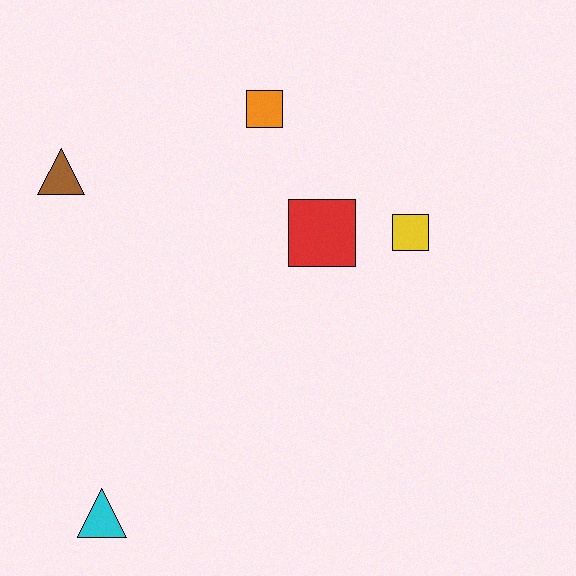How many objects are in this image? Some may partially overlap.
There are 5 objects.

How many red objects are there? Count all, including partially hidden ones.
There is 1 red object.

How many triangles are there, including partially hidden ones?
There are 2 triangles.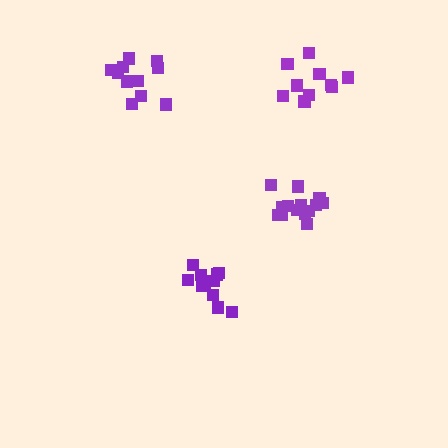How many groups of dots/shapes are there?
There are 4 groups.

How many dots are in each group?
Group 1: 11 dots, Group 2: 11 dots, Group 3: 10 dots, Group 4: 14 dots (46 total).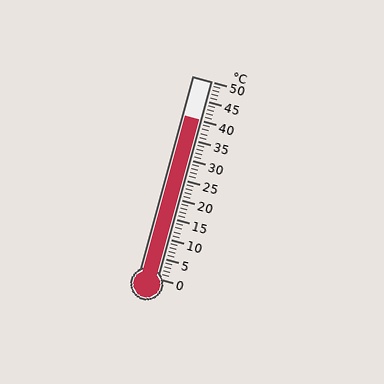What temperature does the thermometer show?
The thermometer shows approximately 40°C.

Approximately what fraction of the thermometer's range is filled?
The thermometer is filled to approximately 80% of its range.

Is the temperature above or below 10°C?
The temperature is above 10°C.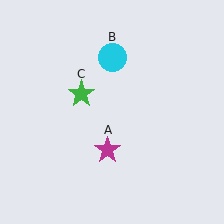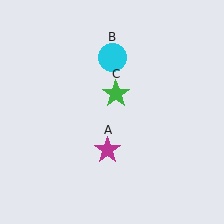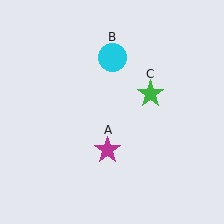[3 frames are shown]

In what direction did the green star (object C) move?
The green star (object C) moved right.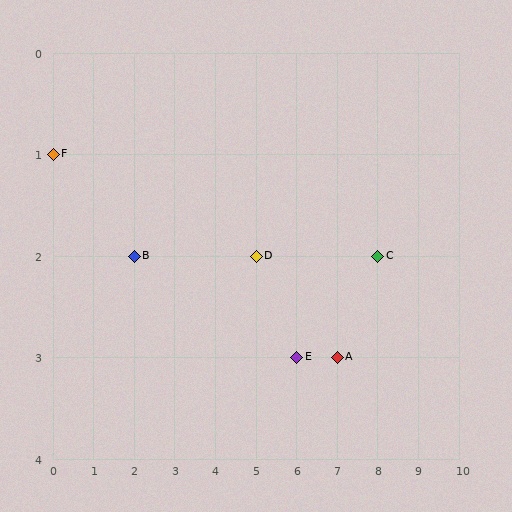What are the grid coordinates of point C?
Point C is at grid coordinates (8, 2).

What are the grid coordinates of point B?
Point B is at grid coordinates (2, 2).